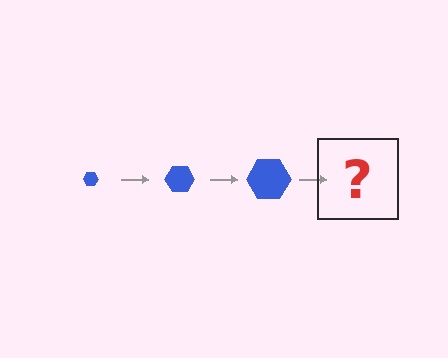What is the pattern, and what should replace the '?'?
The pattern is that the hexagon gets progressively larger each step. The '?' should be a blue hexagon, larger than the previous one.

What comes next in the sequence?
The next element should be a blue hexagon, larger than the previous one.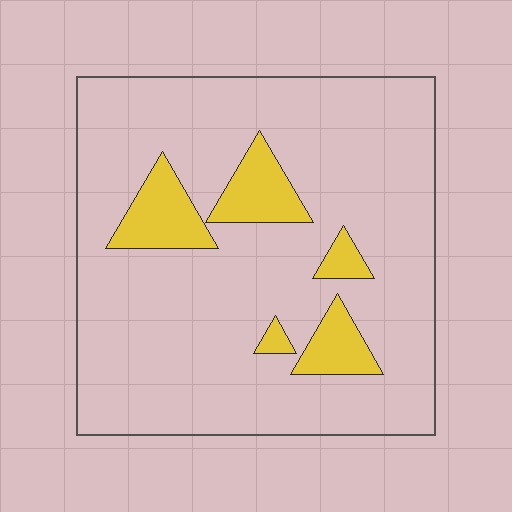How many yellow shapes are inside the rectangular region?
5.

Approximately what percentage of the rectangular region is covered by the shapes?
Approximately 15%.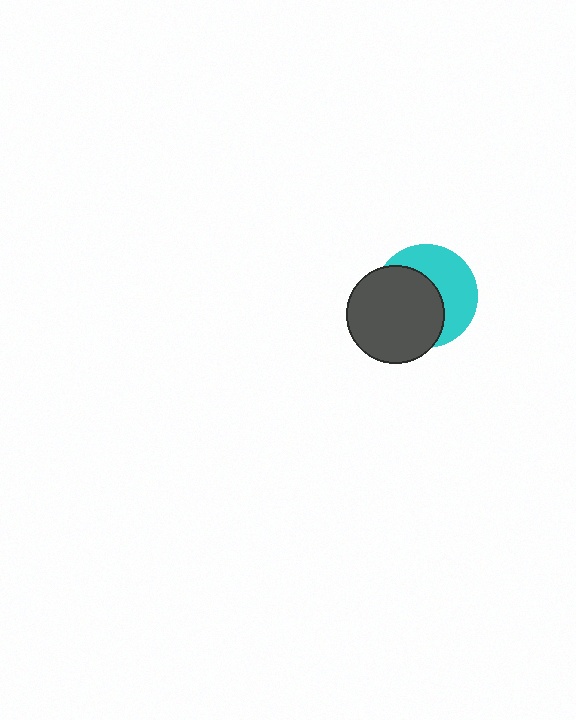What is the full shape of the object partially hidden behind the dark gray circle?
The partially hidden object is a cyan circle.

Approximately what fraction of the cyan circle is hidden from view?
Roughly 53% of the cyan circle is hidden behind the dark gray circle.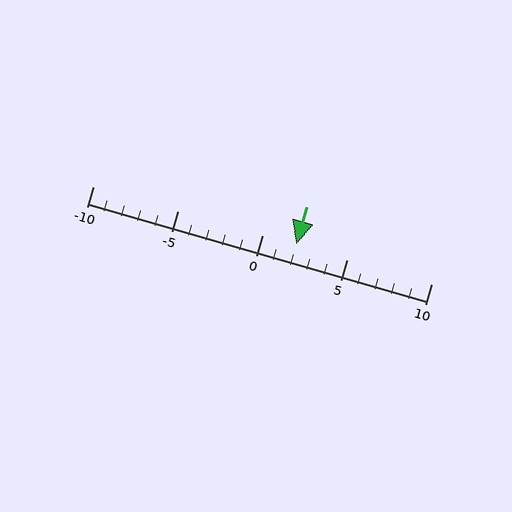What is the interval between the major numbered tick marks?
The major tick marks are spaced 5 units apart.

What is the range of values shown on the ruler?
The ruler shows values from -10 to 10.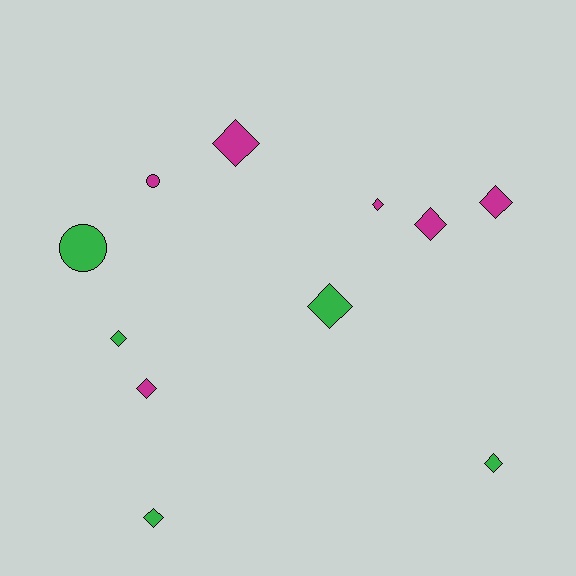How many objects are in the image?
There are 11 objects.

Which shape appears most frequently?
Diamond, with 9 objects.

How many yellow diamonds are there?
There are no yellow diamonds.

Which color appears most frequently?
Magenta, with 6 objects.